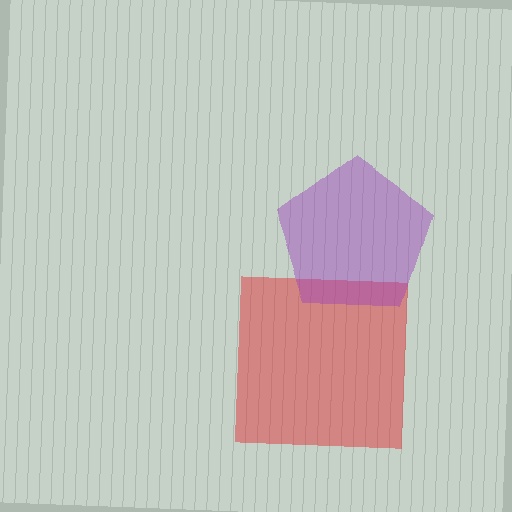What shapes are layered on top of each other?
The layered shapes are: a red square, a purple pentagon.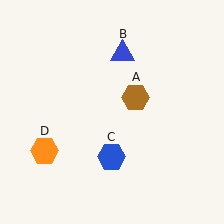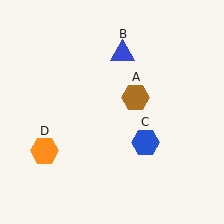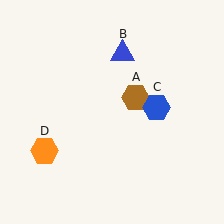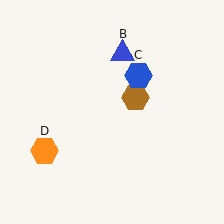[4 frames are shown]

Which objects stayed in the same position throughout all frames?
Brown hexagon (object A) and blue triangle (object B) and orange hexagon (object D) remained stationary.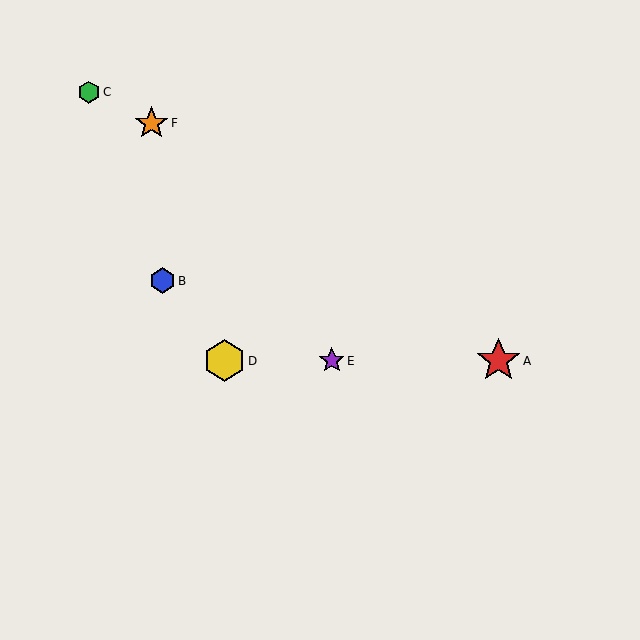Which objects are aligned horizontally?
Objects A, D, E are aligned horizontally.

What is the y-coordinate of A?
Object A is at y≈361.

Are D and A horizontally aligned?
Yes, both are at y≈361.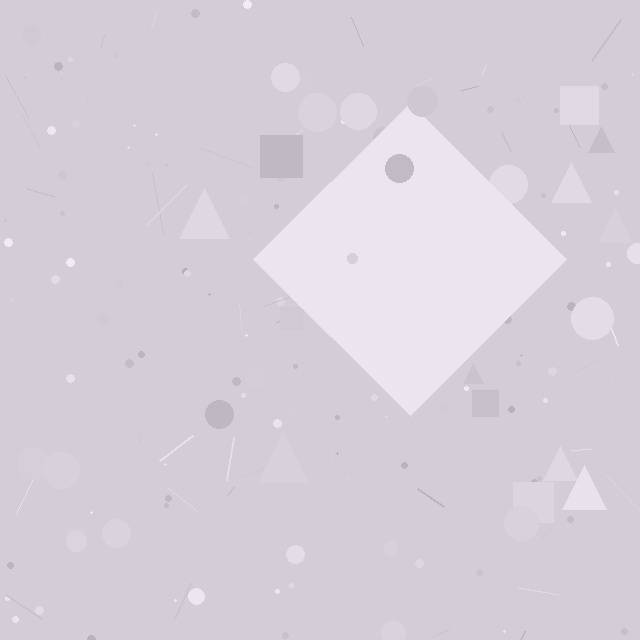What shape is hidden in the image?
A diamond is hidden in the image.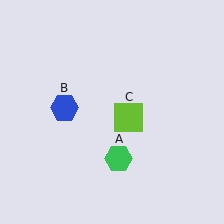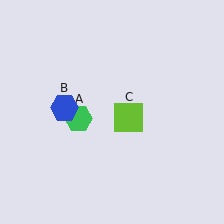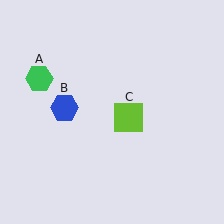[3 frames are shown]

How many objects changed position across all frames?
1 object changed position: green hexagon (object A).